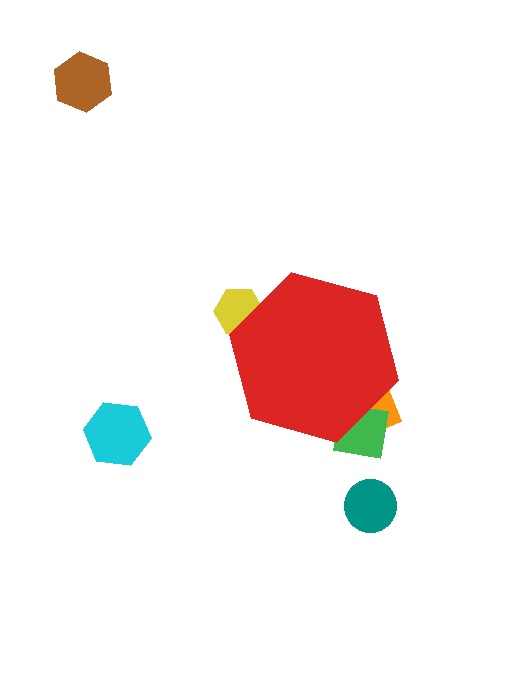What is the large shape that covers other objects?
A red hexagon.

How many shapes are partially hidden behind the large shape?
3 shapes are partially hidden.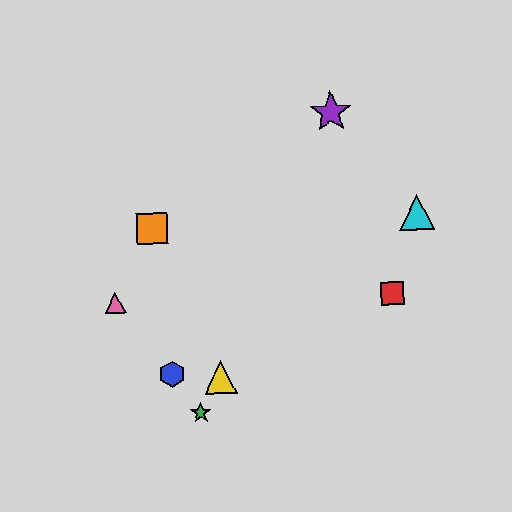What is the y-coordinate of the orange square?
The orange square is at y≈229.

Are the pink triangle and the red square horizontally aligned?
Yes, both are at y≈303.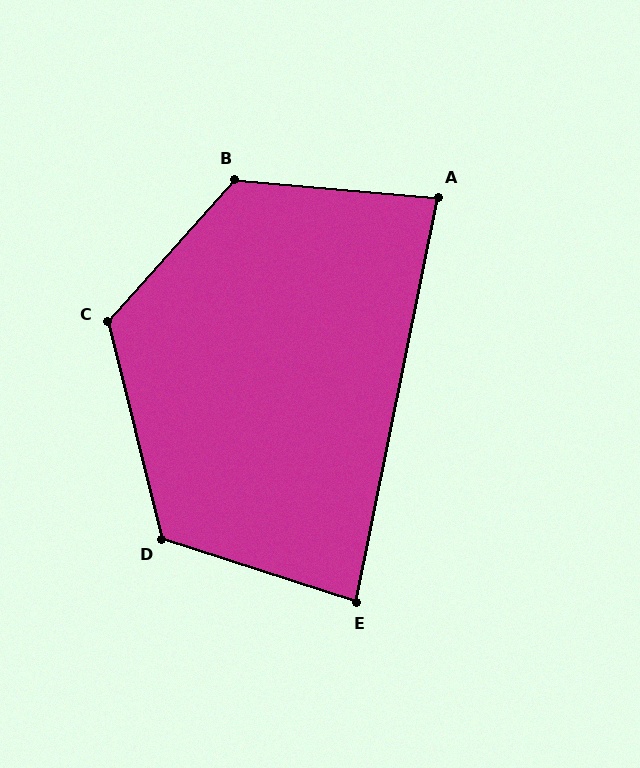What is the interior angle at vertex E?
Approximately 83 degrees (acute).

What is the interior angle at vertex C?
Approximately 124 degrees (obtuse).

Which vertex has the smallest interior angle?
A, at approximately 83 degrees.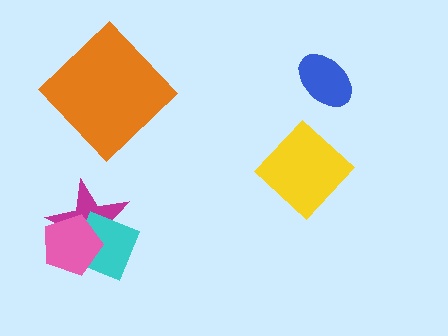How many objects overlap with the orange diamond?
0 objects overlap with the orange diamond.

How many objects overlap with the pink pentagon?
2 objects overlap with the pink pentagon.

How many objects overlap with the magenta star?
2 objects overlap with the magenta star.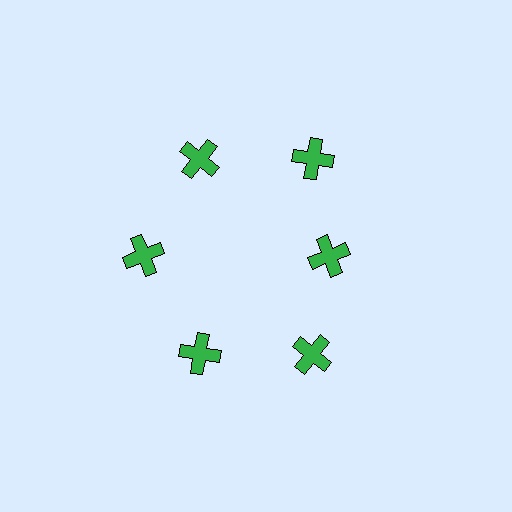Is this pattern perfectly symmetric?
No. The 6 green crosses are arranged in a ring, but one element near the 3 o'clock position is pulled inward toward the center, breaking the 6-fold rotational symmetry.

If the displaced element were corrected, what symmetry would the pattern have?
It would have 6-fold rotational symmetry — the pattern would map onto itself every 60 degrees.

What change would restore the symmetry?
The symmetry would be restored by moving it outward, back onto the ring so that all 6 crosses sit at equal angles and equal distance from the center.